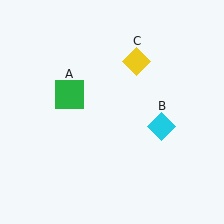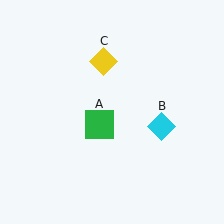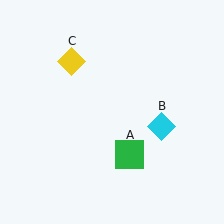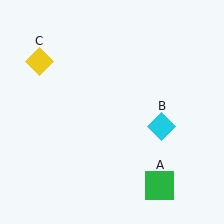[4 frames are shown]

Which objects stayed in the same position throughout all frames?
Cyan diamond (object B) remained stationary.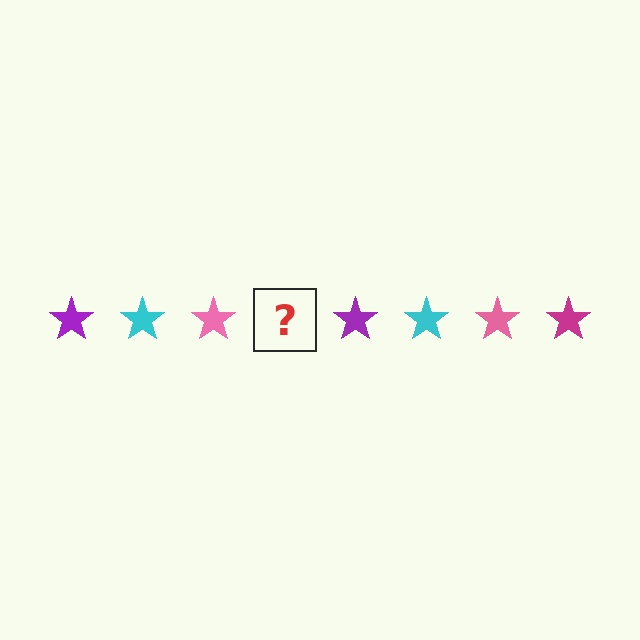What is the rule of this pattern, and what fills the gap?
The rule is that the pattern cycles through purple, cyan, pink, magenta stars. The gap should be filled with a magenta star.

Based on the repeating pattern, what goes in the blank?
The blank should be a magenta star.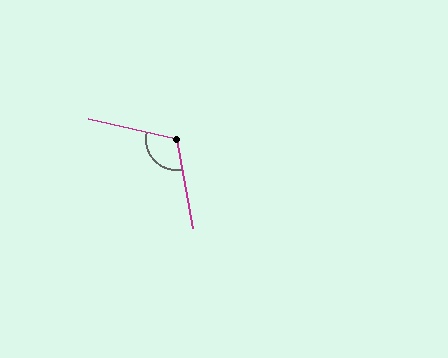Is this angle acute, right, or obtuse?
It is obtuse.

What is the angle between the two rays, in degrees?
Approximately 113 degrees.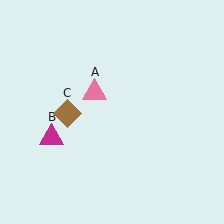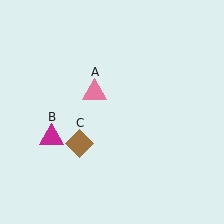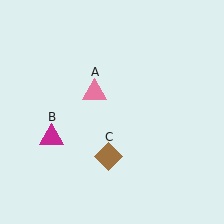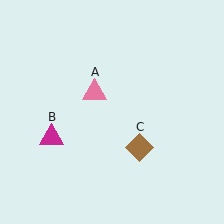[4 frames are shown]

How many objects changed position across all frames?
1 object changed position: brown diamond (object C).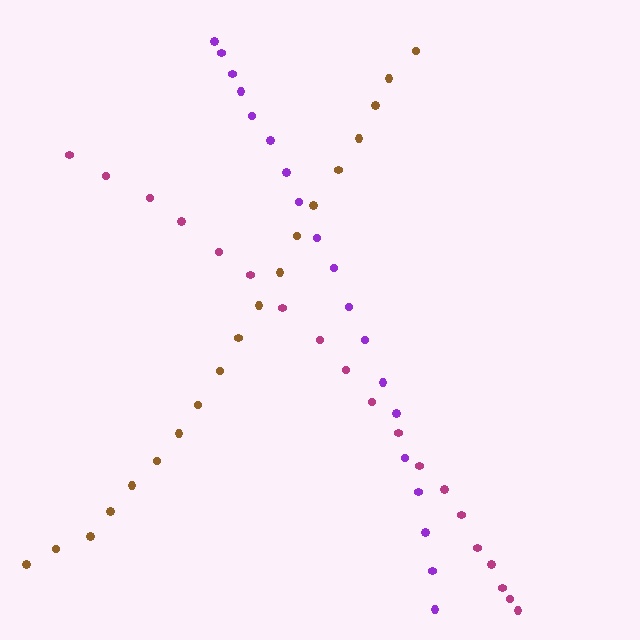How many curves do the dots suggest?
There are 3 distinct paths.